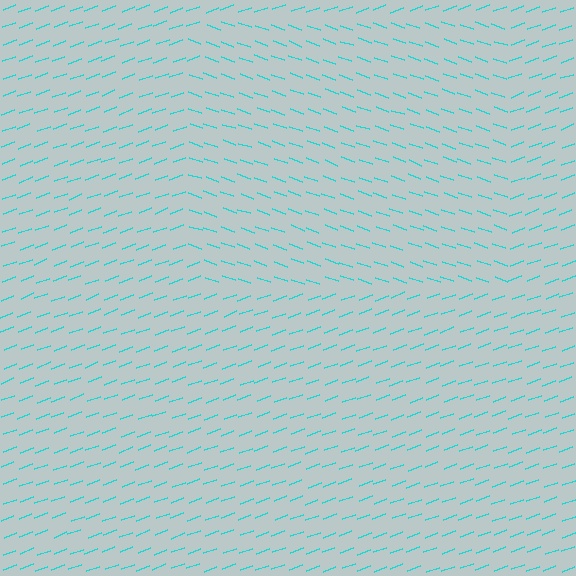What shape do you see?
I see a rectangle.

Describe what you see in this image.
The image is filled with small cyan line segments. A rectangle region in the image has lines oriented differently from the surrounding lines, creating a visible texture boundary.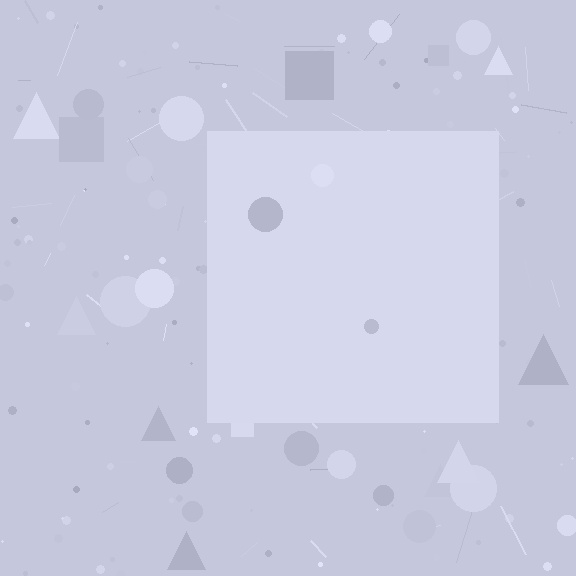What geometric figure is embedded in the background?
A square is embedded in the background.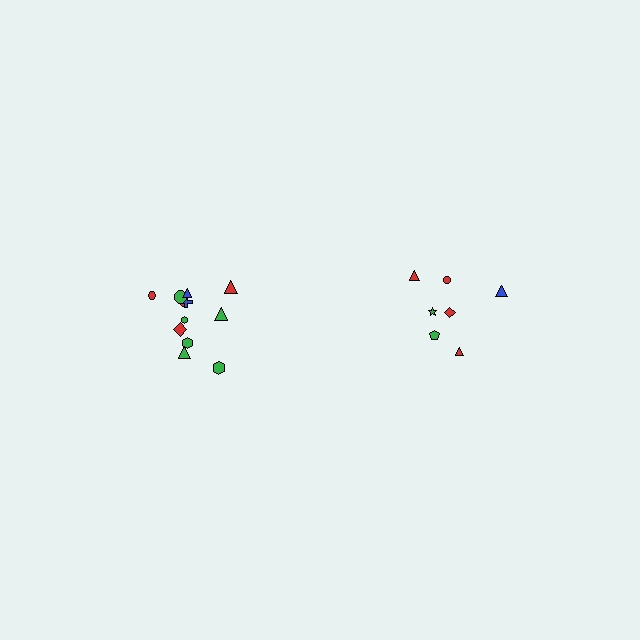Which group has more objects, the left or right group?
The left group.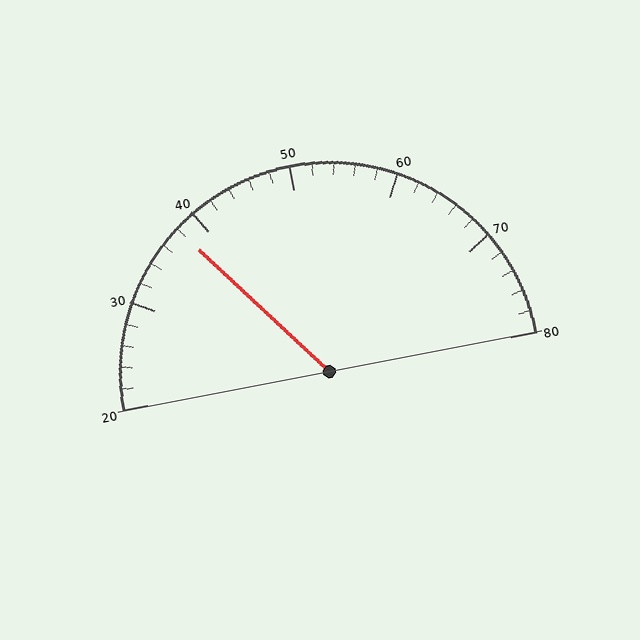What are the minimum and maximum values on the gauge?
The gauge ranges from 20 to 80.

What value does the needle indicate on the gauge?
The needle indicates approximately 38.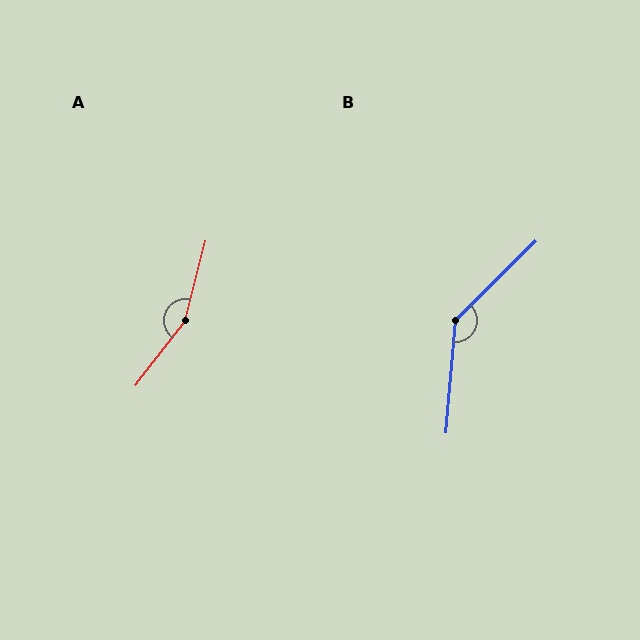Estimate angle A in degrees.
Approximately 157 degrees.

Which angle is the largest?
A, at approximately 157 degrees.